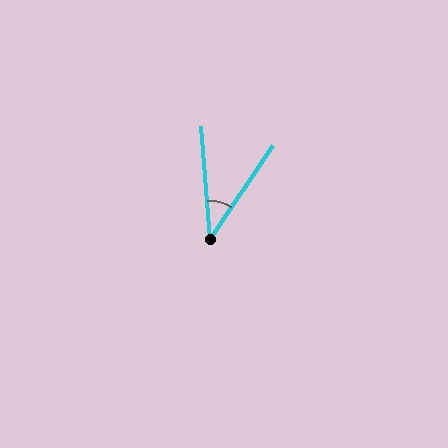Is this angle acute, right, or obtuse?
It is acute.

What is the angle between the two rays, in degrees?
Approximately 38 degrees.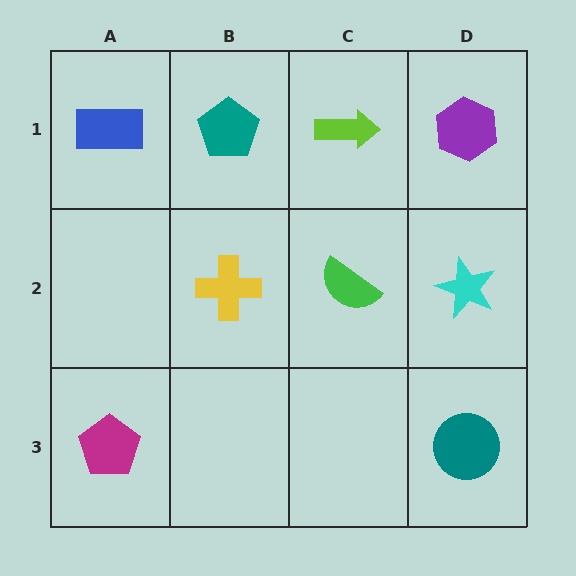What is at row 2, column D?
A cyan star.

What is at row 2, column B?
A yellow cross.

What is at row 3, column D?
A teal circle.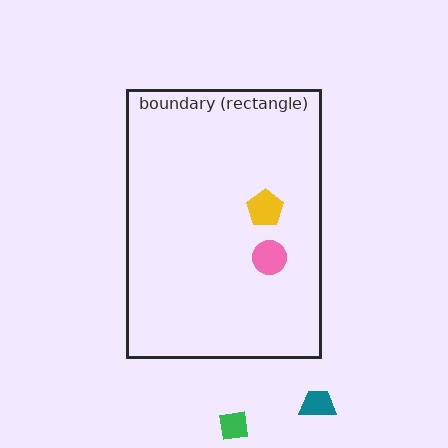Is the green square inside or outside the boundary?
Outside.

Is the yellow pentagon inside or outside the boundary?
Inside.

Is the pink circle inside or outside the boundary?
Inside.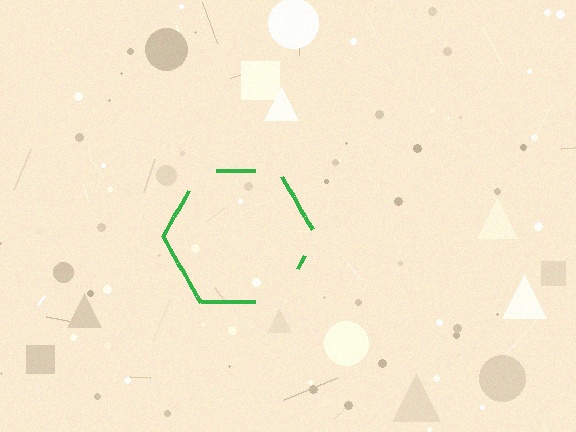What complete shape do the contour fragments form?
The contour fragments form a hexagon.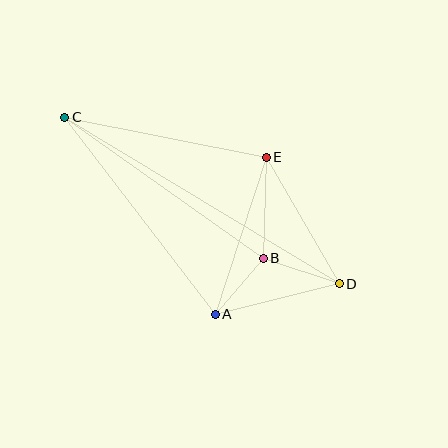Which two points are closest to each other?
Points A and B are closest to each other.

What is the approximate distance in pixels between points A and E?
The distance between A and E is approximately 165 pixels.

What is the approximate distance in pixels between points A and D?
The distance between A and D is approximately 128 pixels.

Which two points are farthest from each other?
Points C and D are farthest from each other.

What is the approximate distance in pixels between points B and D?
The distance between B and D is approximately 80 pixels.